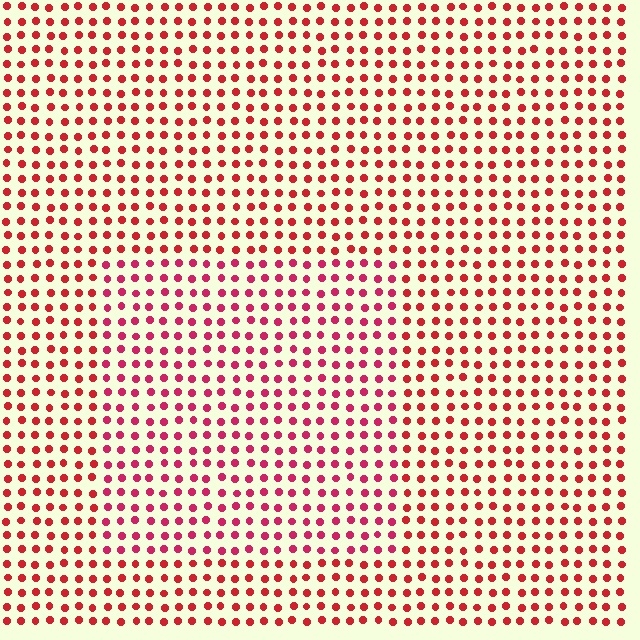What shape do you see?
I see a rectangle.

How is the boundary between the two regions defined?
The boundary is defined purely by a slight shift in hue (about 20 degrees). Spacing, size, and orientation are identical on both sides.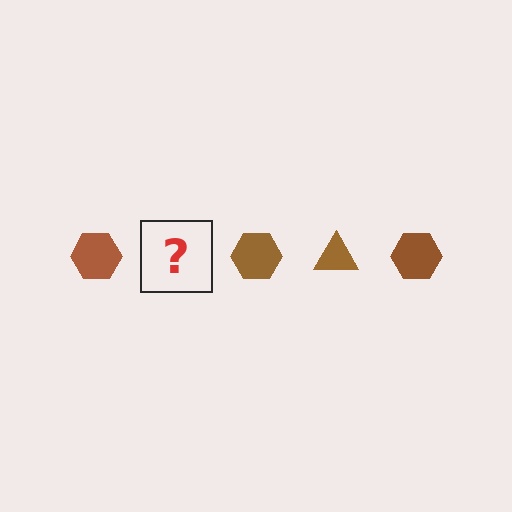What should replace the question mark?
The question mark should be replaced with a brown triangle.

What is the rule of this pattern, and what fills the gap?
The rule is that the pattern cycles through hexagon, triangle shapes in brown. The gap should be filled with a brown triangle.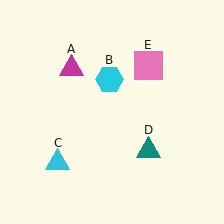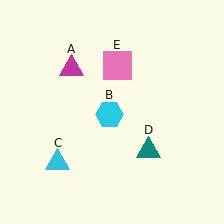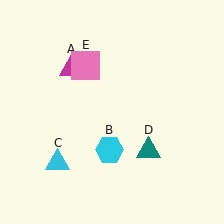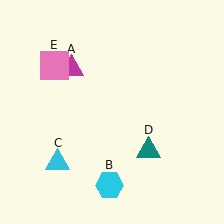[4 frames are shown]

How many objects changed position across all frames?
2 objects changed position: cyan hexagon (object B), pink square (object E).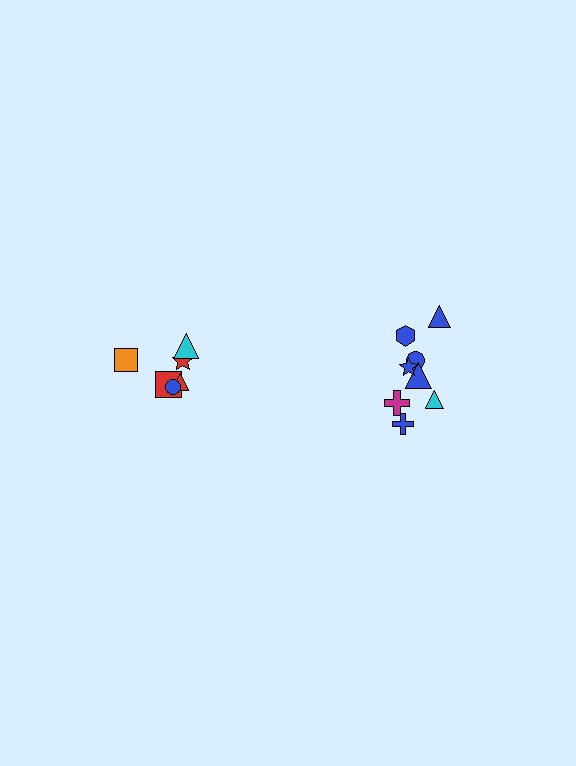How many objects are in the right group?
There are 8 objects.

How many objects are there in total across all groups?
There are 14 objects.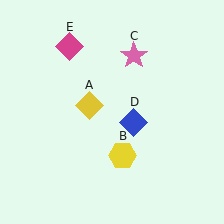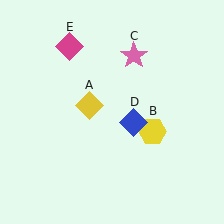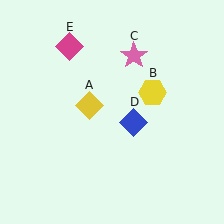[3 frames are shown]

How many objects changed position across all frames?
1 object changed position: yellow hexagon (object B).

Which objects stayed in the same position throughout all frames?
Yellow diamond (object A) and pink star (object C) and blue diamond (object D) and magenta diamond (object E) remained stationary.